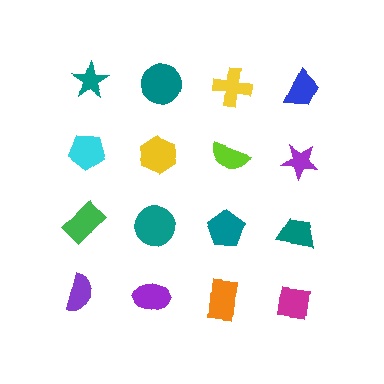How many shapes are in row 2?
4 shapes.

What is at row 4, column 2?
A purple ellipse.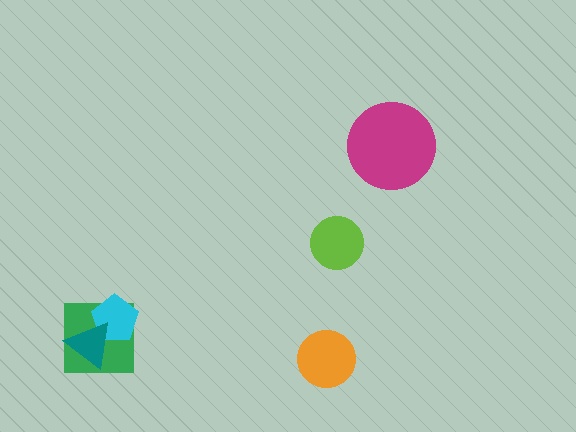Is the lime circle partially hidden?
No, no other shape covers it.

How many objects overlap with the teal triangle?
2 objects overlap with the teal triangle.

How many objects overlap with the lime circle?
0 objects overlap with the lime circle.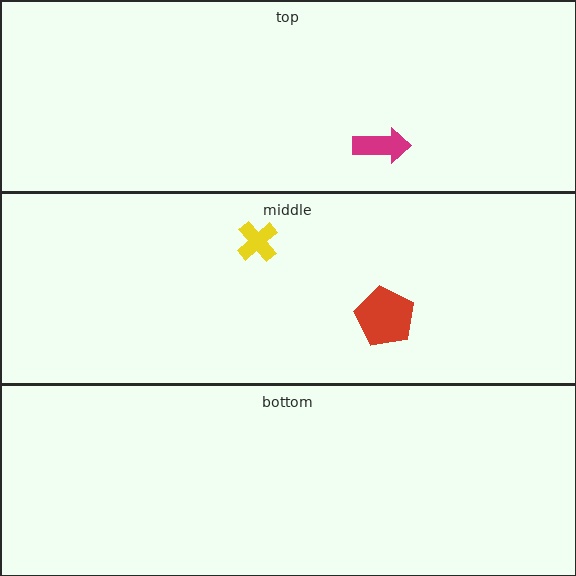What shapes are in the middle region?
The yellow cross, the red pentagon.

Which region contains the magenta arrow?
The top region.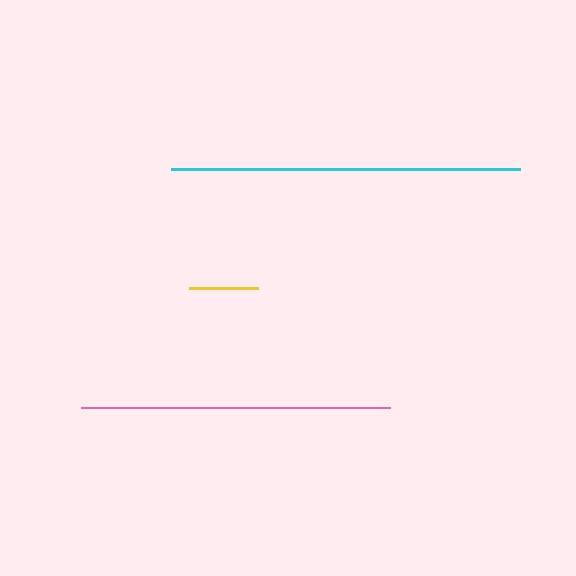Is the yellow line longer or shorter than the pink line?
The pink line is longer than the yellow line.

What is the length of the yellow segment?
The yellow segment is approximately 70 pixels long.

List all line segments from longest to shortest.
From longest to shortest: cyan, pink, yellow.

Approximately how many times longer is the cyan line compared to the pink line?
The cyan line is approximately 1.1 times the length of the pink line.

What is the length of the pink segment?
The pink segment is approximately 309 pixels long.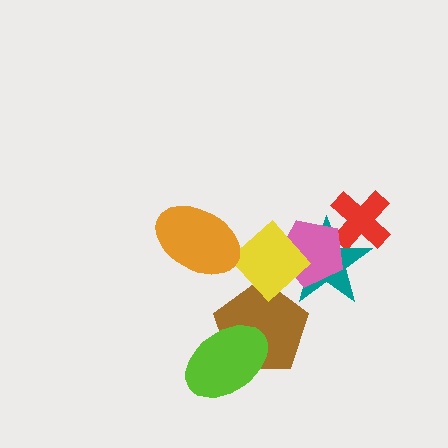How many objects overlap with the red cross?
2 objects overlap with the red cross.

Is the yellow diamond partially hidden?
Yes, it is partially covered by another shape.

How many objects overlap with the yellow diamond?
4 objects overlap with the yellow diamond.